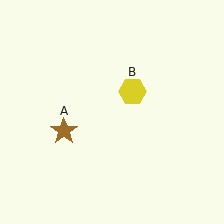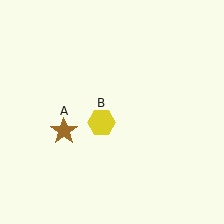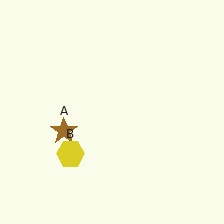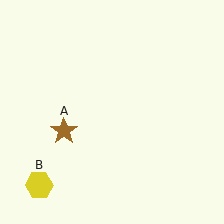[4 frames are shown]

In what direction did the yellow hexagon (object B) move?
The yellow hexagon (object B) moved down and to the left.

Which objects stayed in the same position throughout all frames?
Brown star (object A) remained stationary.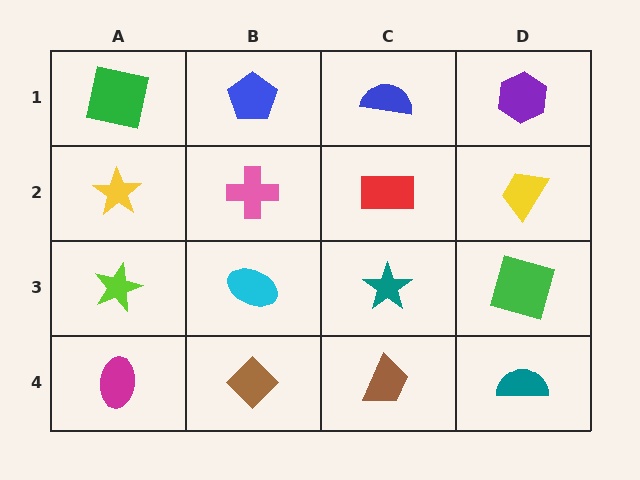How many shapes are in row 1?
4 shapes.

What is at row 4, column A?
A magenta ellipse.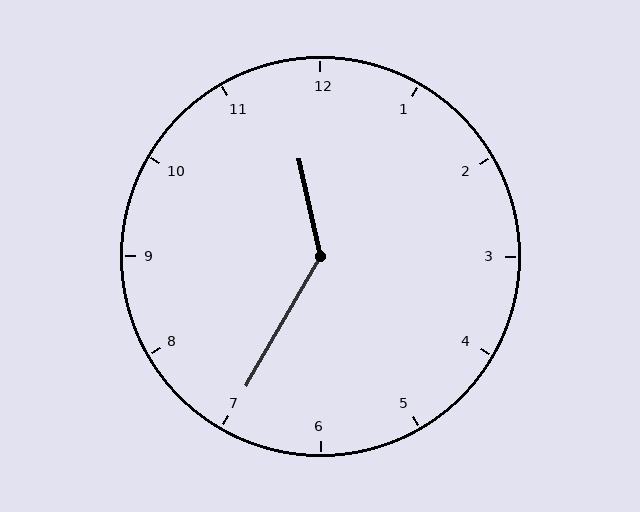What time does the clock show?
11:35.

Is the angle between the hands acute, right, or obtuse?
It is obtuse.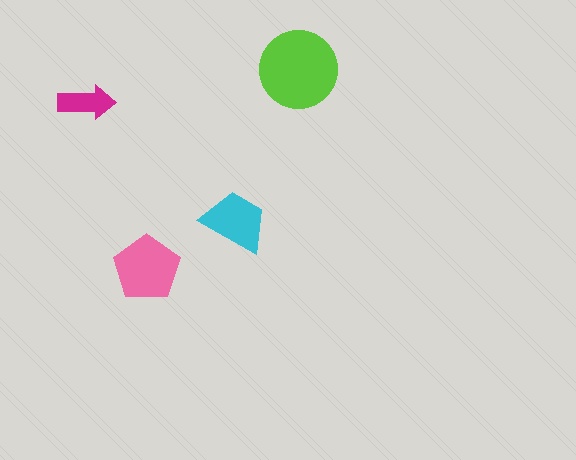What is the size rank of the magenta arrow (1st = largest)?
4th.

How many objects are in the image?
There are 4 objects in the image.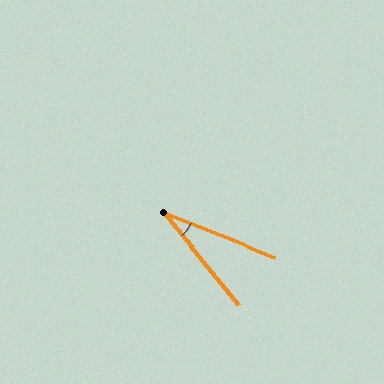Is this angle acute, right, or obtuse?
It is acute.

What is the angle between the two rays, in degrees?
Approximately 29 degrees.